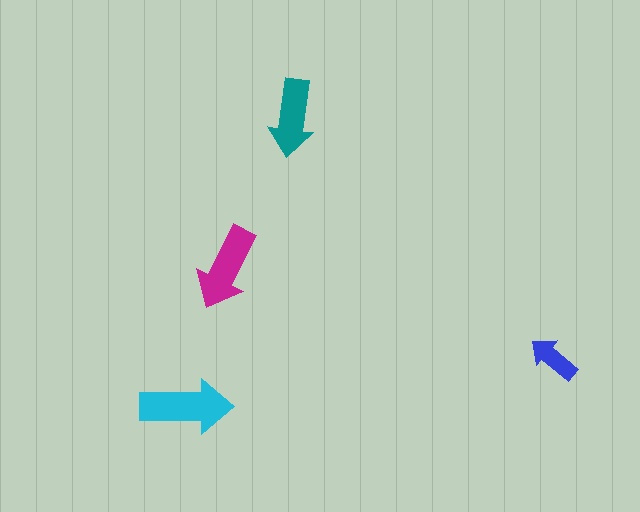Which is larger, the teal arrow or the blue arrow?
The teal one.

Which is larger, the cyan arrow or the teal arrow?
The cyan one.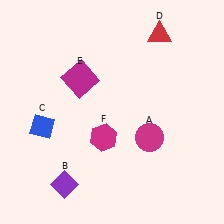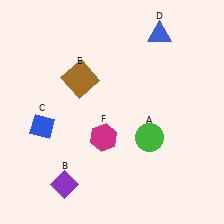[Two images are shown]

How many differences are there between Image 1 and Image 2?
There are 3 differences between the two images.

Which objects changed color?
A changed from magenta to green. D changed from red to blue. E changed from magenta to brown.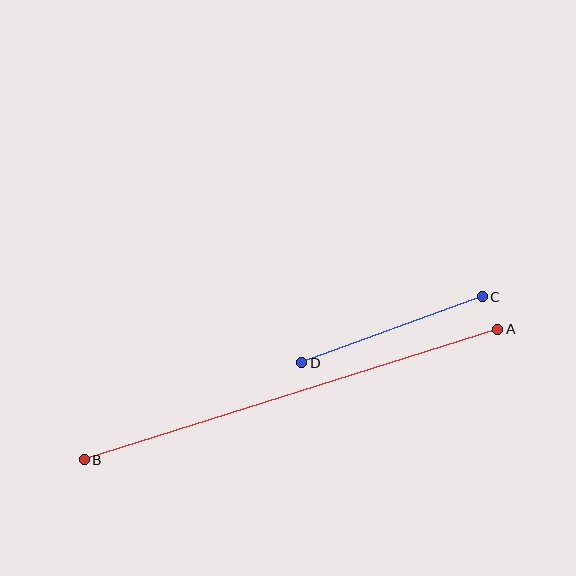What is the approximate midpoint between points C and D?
The midpoint is at approximately (392, 330) pixels.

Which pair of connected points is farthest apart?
Points A and B are farthest apart.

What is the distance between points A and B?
The distance is approximately 434 pixels.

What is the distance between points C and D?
The distance is approximately 192 pixels.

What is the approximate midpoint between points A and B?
The midpoint is at approximately (291, 395) pixels.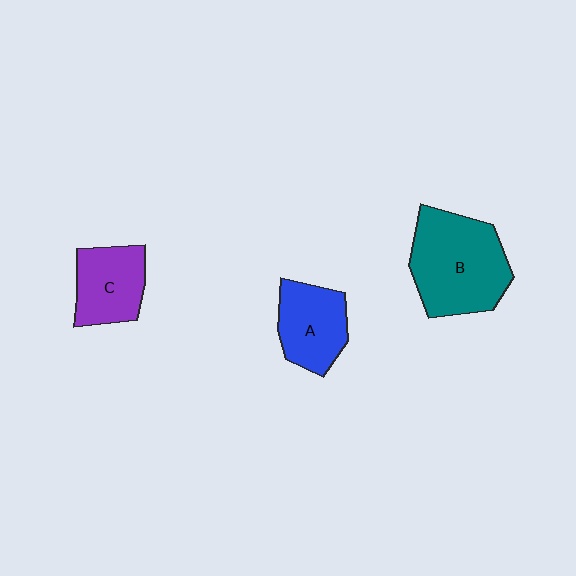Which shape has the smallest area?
Shape C (purple).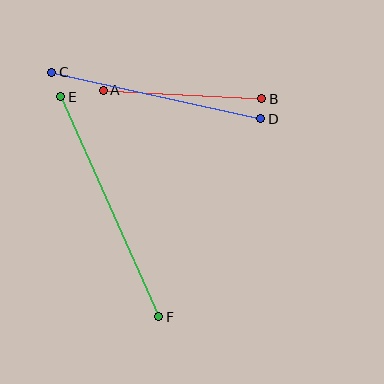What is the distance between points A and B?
The distance is approximately 158 pixels.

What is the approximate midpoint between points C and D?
The midpoint is at approximately (156, 96) pixels.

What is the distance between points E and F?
The distance is approximately 241 pixels.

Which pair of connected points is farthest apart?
Points E and F are farthest apart.